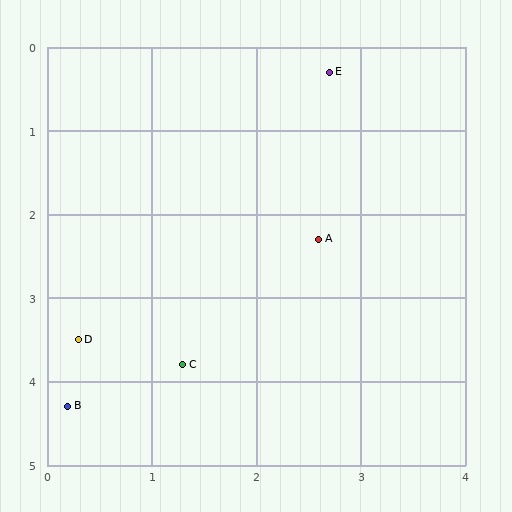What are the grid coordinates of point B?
Point B is at approximately (0.2, 4.3).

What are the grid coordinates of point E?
Point E is at approximately (2.7, 0.3).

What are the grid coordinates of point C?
Point C is at approximately (1.3, 3.8).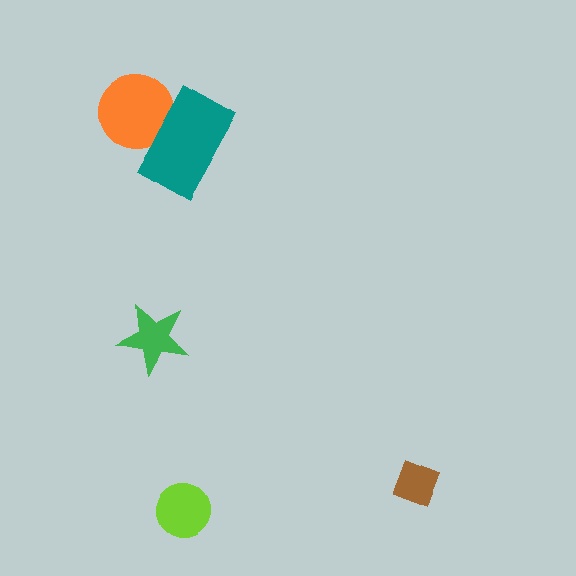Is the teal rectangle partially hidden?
No, no other shape covers it.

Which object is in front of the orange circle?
The teal rectangle is in front of the orange circle.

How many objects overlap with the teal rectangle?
1 object overlaps with the teal rectangle.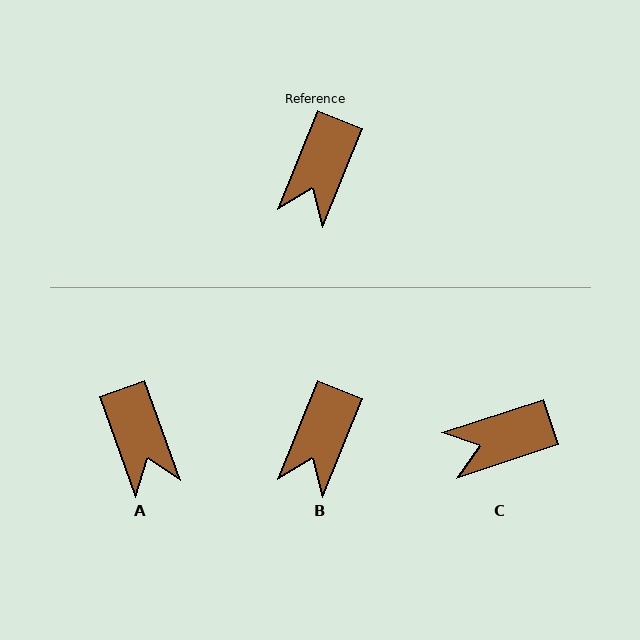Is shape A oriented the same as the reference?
No, it is off by about 42 degrees.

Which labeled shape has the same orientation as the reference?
B.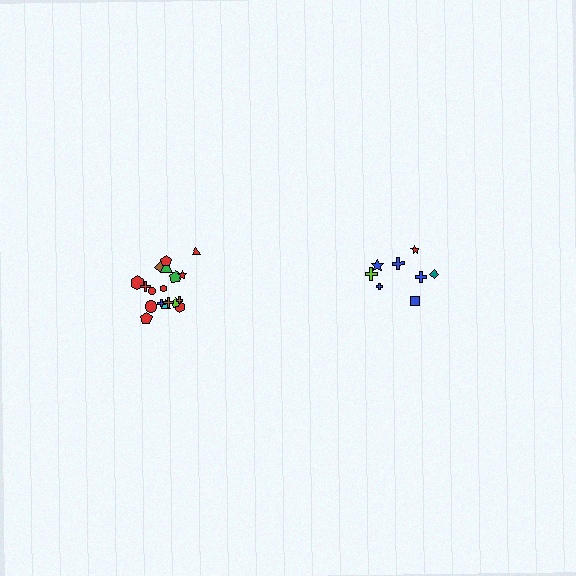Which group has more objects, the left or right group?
The left group.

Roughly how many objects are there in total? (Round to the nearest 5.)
Roughly 25 objects in total.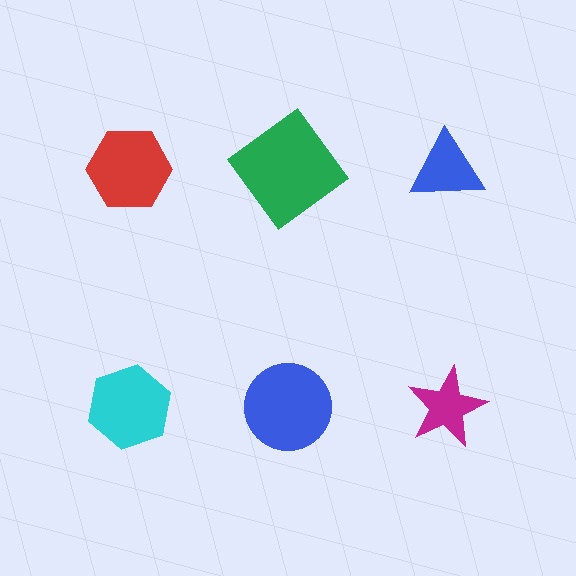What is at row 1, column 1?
A red hexagon.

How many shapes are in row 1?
3 shapes.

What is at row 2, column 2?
A blue circle.